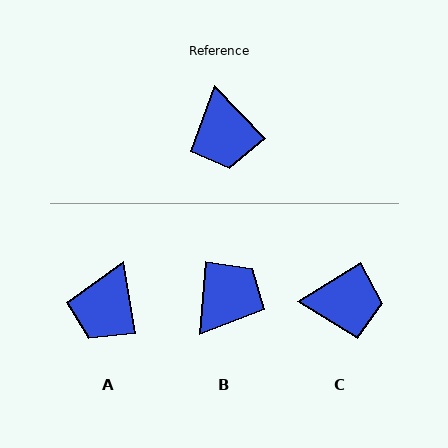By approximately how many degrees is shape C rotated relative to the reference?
Approximately 78 degrees counter-clockwise.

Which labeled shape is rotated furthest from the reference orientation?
B, about 131 degrees away.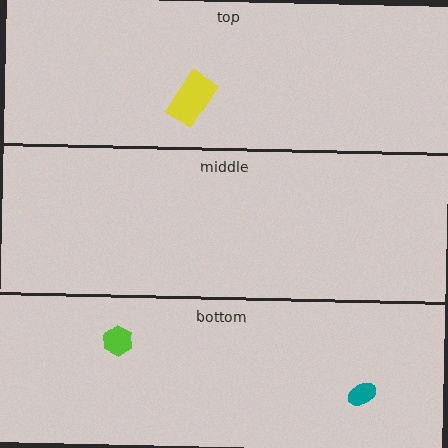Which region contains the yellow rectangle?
The top region.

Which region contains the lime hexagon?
The bottom region.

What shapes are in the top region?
The yellow rectangle.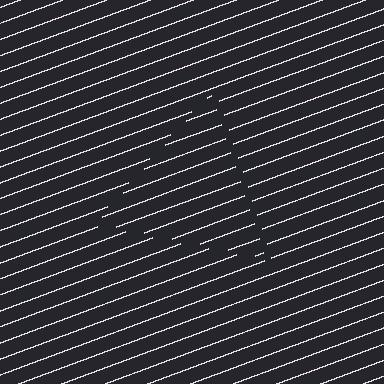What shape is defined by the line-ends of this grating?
An illusory triangle. The interior of the shape contains the same grating, shifted by half a period — the contour is defined by the phase discontinuity where line-ends from the inner and outer gratings abut.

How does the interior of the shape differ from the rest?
The interior of the shape contains the same grating, shifted by half a period — the contour is defined by the phase discontinuity where line-ends from the inner and outer gratings abut.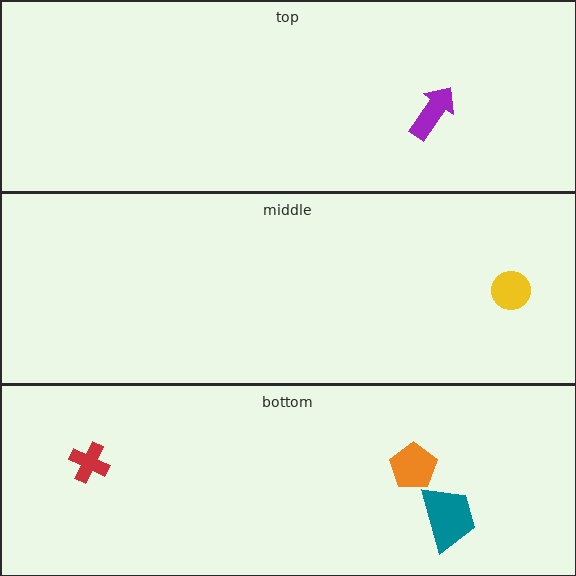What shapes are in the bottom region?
The red cross, the orange pentagon, the teal trapezoid.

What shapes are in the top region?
The purple arrow.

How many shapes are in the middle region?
1.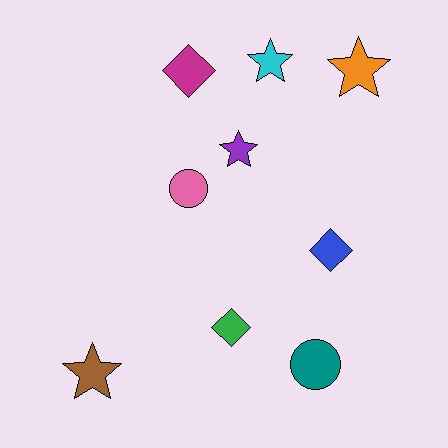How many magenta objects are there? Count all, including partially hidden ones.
There is 1 magenta object.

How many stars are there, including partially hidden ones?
There are 4 stars.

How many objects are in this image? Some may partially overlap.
There are 9 objects.